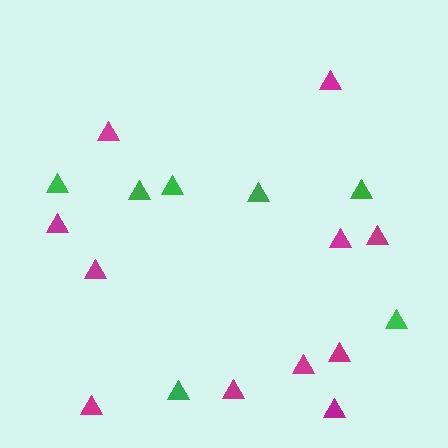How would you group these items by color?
There are 2 groups: one group of green triangles (7) and one group of magenta triangles (11).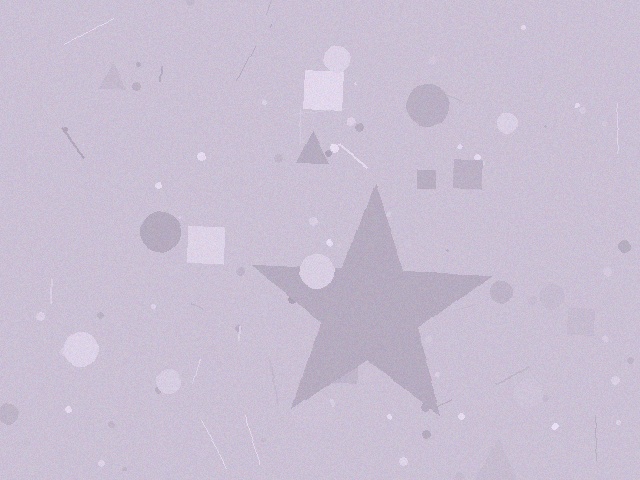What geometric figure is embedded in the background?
A star is embedded in the background.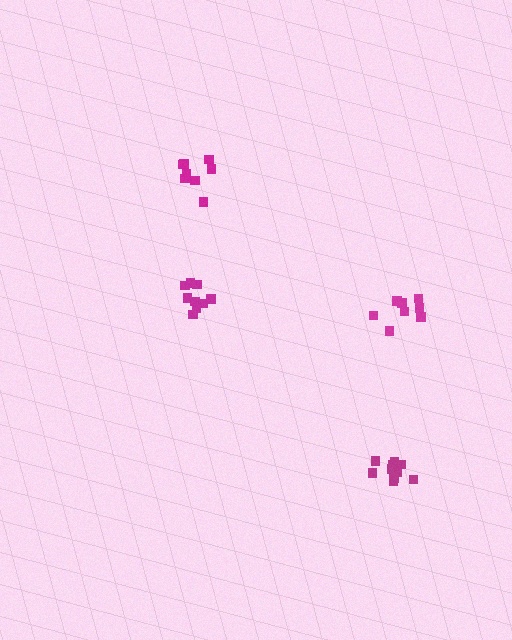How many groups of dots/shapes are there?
There are 4 groups.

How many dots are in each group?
Group 1: 10 dots, Group 2: 9 dots, Group 3: 8 dots, Group 4: 8 dots (35 total).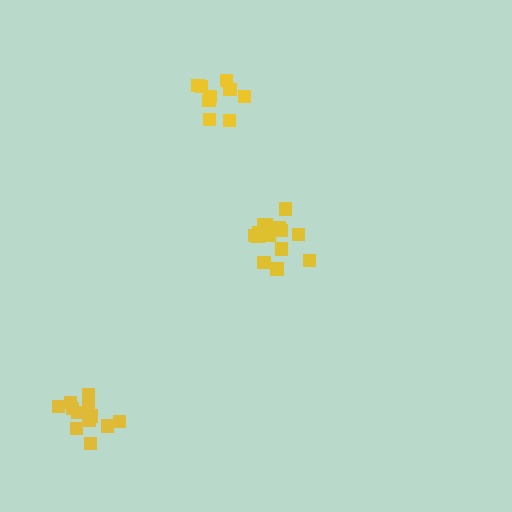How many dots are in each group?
Group 1: 12 dots, Group 2: 10 dots, Group 3: 16 dots (38 total).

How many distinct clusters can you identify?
There are 3 distinct clusters.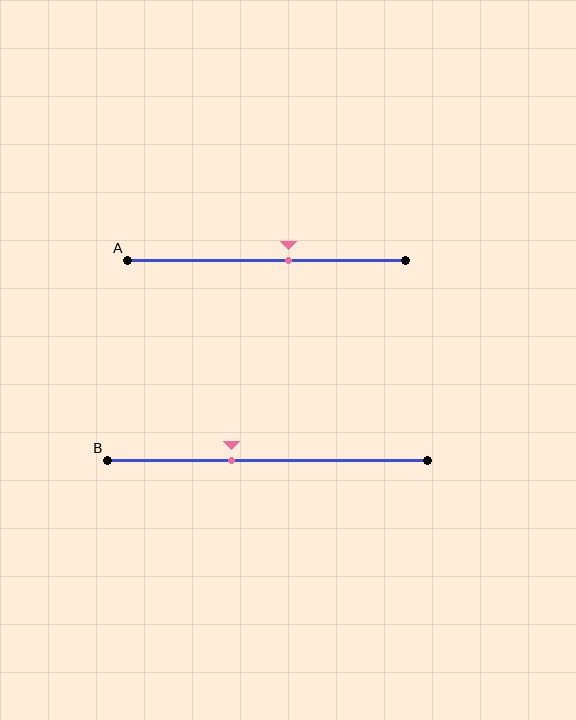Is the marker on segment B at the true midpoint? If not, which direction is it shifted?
No, the marker on segment B is shifted to the left by about 11% of the segment length.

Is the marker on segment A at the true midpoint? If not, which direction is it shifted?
No, the marker on segment A is shifted to the right by about 8% of the segment length.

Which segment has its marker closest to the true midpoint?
Segment A has its marker closest to the true midpoint.